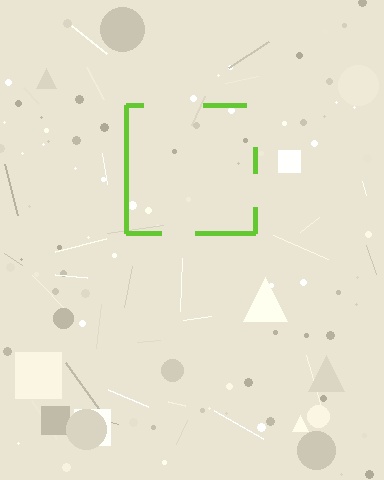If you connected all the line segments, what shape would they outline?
They would outline a square.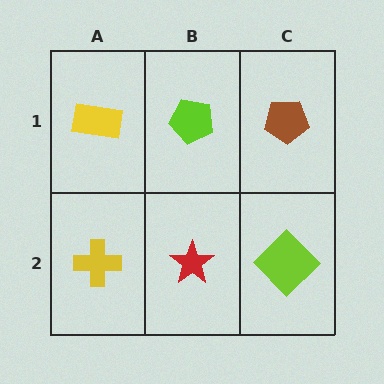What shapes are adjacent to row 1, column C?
A lime diamond (row 2, column C), a lime pentagon (row 1, column B).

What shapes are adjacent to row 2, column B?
A lime pentagon (row 1, column B), a yellow cross (row 2, column A), a lime diamond (row 2, column C).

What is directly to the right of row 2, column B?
A lime diamond.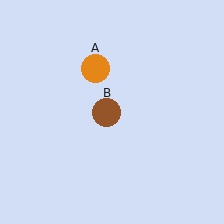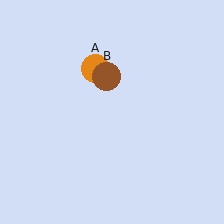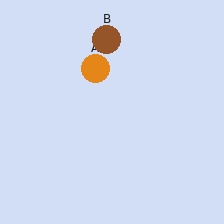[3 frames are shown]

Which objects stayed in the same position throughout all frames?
Orange circle (object A) remained stationary.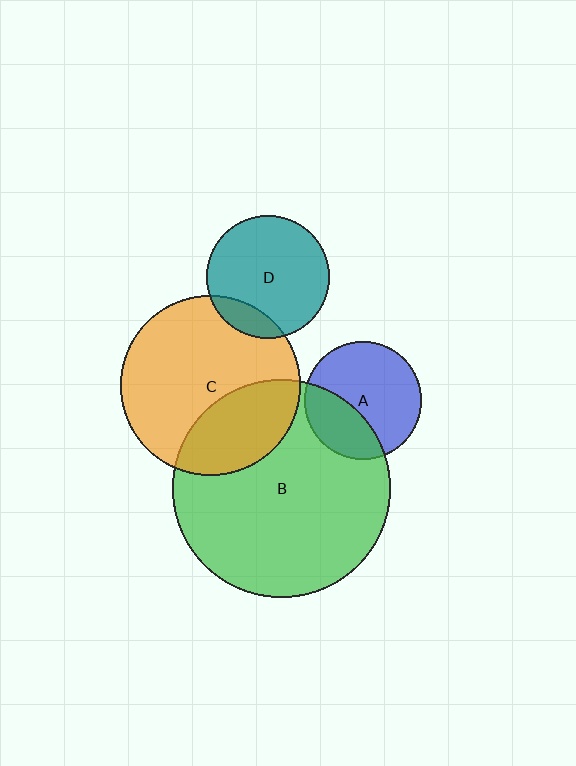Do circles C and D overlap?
Yes.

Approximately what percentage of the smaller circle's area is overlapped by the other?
Approximately 15%.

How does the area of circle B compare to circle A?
Approximately 3.5 times.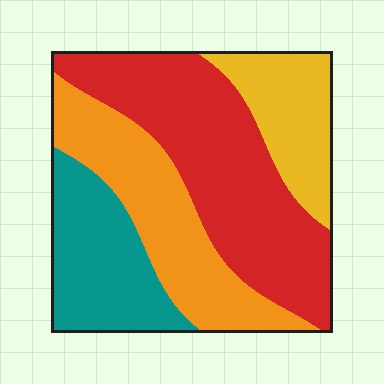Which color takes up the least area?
Yellow, at roughly 15%.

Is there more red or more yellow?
Red.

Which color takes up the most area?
Red, at roughly 40%.